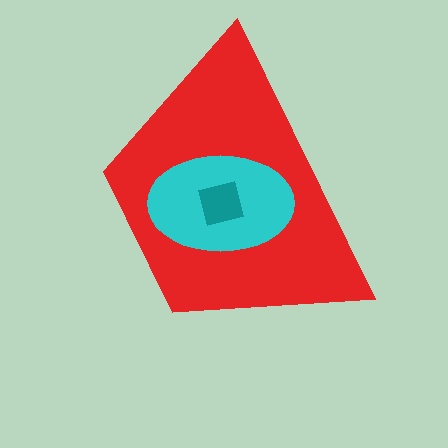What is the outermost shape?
The red trapezoid.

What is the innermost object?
The teal square.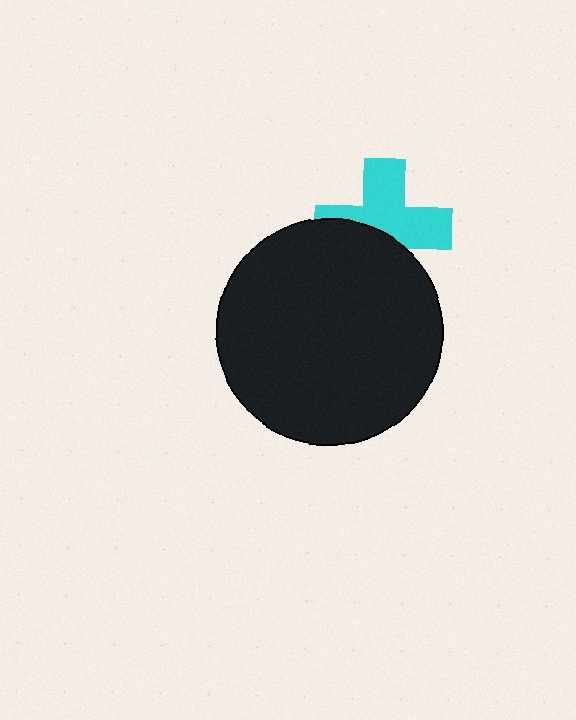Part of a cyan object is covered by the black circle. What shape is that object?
It is a cross.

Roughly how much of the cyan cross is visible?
About half of it is visible (roughly 60%).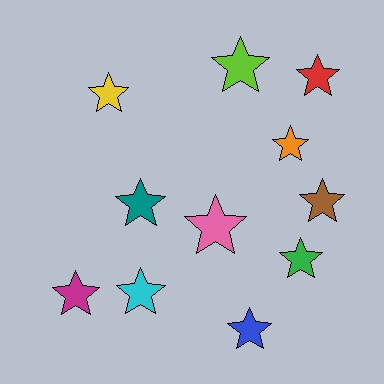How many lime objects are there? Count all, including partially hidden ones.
There is 1 lime object.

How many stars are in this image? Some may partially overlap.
There are 11 stars.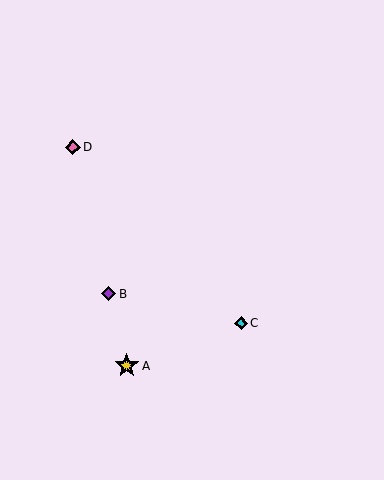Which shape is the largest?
The yellow star (labeled A) is the largest.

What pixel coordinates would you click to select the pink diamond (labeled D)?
Click at (73, 147) to select the pink diamond D.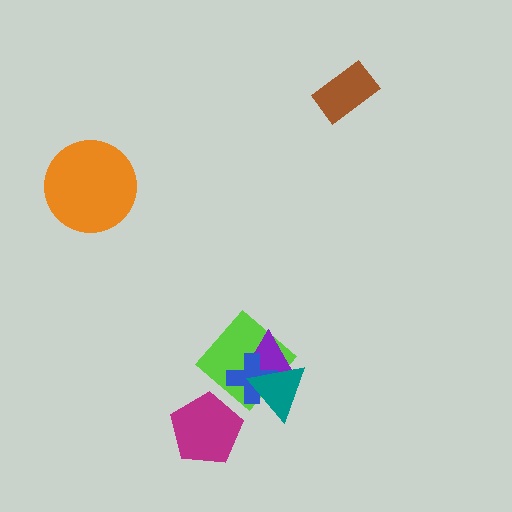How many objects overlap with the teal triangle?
3 objects overlap with the teal triangle.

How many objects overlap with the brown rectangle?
0 objects overlap with the brown rectangle.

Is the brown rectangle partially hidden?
No, no other shape covers it.